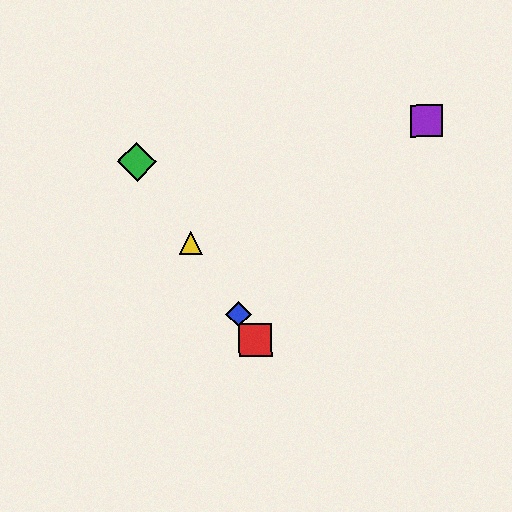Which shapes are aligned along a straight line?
The red square, the blue diamond, the green diamond, the yellow triangle are aligned along a straight line.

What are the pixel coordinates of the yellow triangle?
The yellow triangle is at (191, 243).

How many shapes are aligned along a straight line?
4 shapes (the red square, the blue diamond, the green diamond, the yellow triangle) are aligned along a straight line.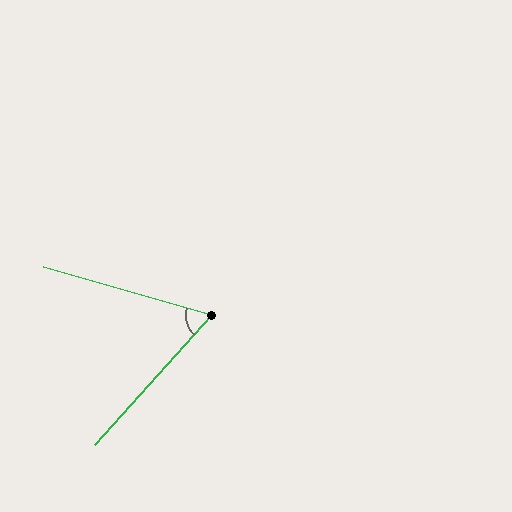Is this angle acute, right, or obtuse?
It is acute.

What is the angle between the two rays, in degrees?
Approximately 64 degrees.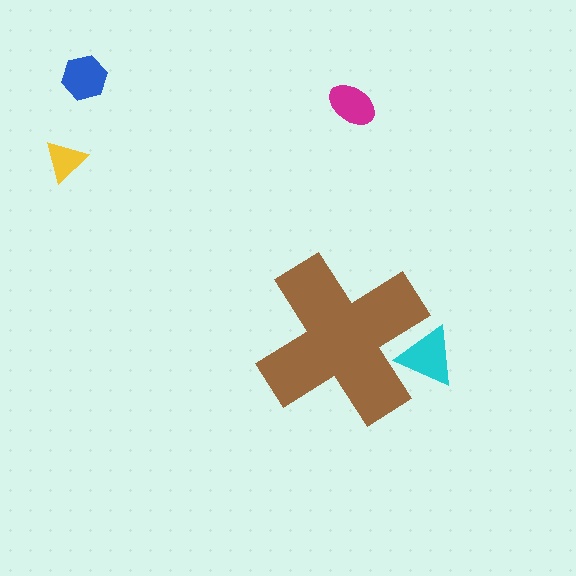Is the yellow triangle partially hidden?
No, the yellow triangle is fully visible.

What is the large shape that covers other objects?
A brown cross.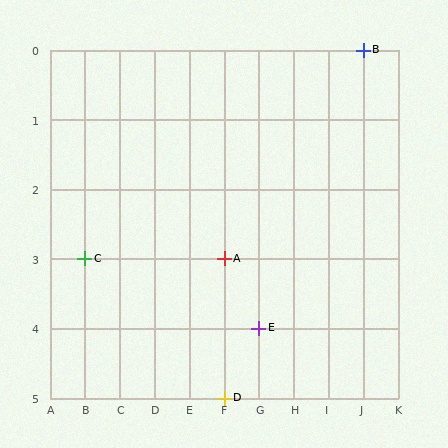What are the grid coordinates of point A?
Point A is at grid coordinates (F, 3).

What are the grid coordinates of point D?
Point D is at grid coordinates (F, 5).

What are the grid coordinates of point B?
Point B is at grid coordinates (J, 0).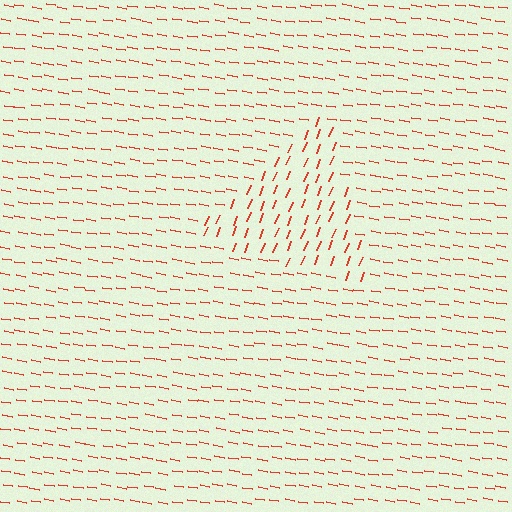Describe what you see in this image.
The image is filled with small red line segments. A triangle region in the image has lines oriented differently from the surrounding lines, creating a visible texture boundary.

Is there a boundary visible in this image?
Yes, there is a texture boundary formed by a change in line orientation.